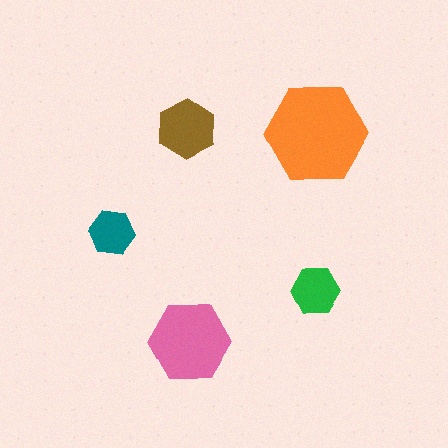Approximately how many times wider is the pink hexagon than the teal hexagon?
About 2 times wider.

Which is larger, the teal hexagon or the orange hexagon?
The orange one.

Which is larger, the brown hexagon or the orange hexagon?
The orange one.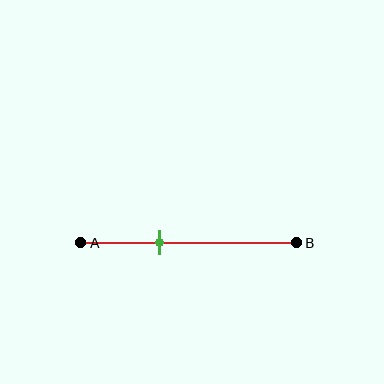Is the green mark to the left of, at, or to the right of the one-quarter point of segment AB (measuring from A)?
The green mark is to the right of the one-quarter point of segment AB.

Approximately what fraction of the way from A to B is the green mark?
The green mark is approximately 35% of the way from A to B.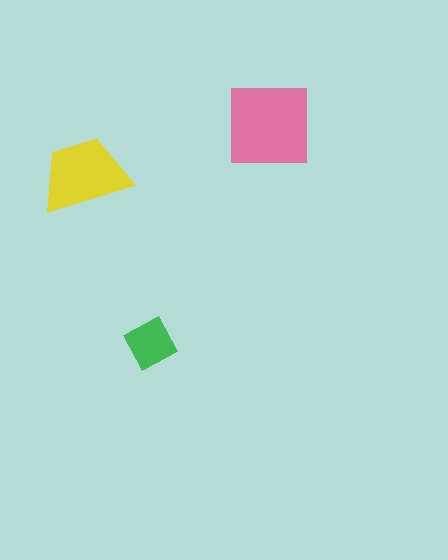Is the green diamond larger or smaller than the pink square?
Smaller.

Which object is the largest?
The pink square.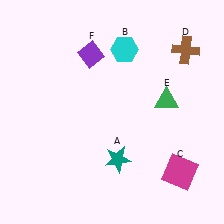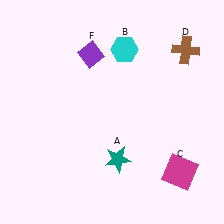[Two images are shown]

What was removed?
The green triangle (E) was removed in Image 2.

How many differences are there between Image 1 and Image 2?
There is 1 difference between the two images.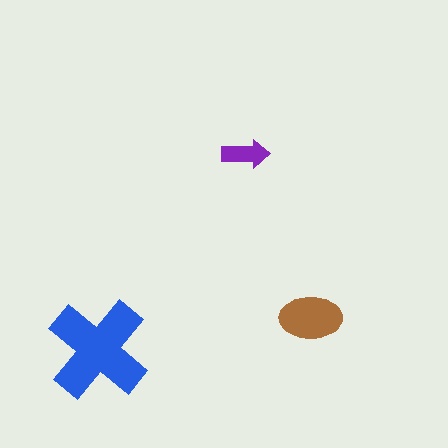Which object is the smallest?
The purple arrow.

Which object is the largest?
The blue cross.